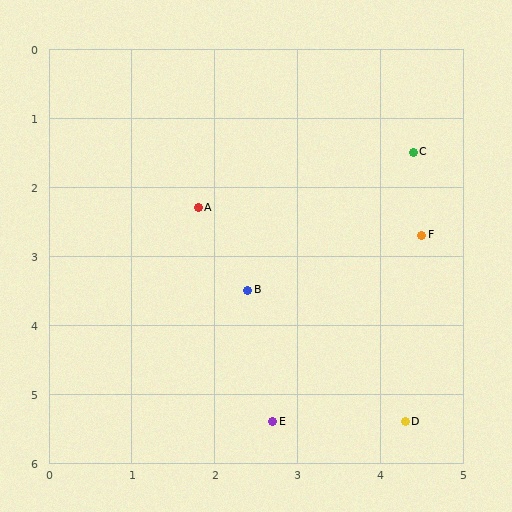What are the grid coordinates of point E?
Point E is at approximately (2.7, 5.4).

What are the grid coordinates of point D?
Point D is at approximately (4.3, 5.4).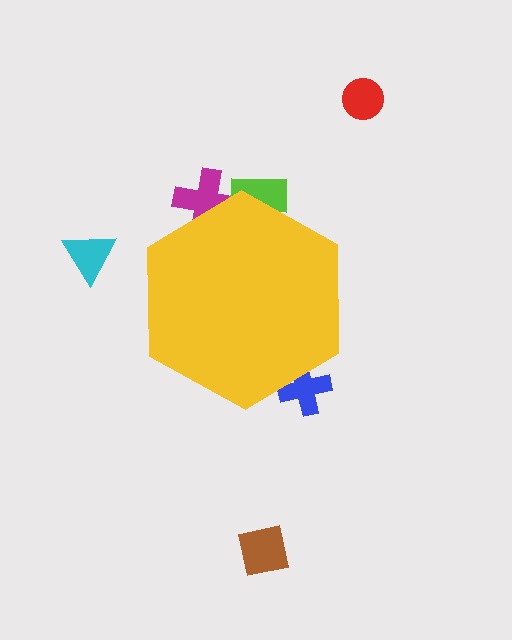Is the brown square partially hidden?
No, the brown square is fully visible.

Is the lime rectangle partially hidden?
Yes, the lime rectangle is partially hidden behind the yellow hexagon.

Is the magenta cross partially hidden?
Yes, the magenta cross is partially hidden behind the yellow hexagon.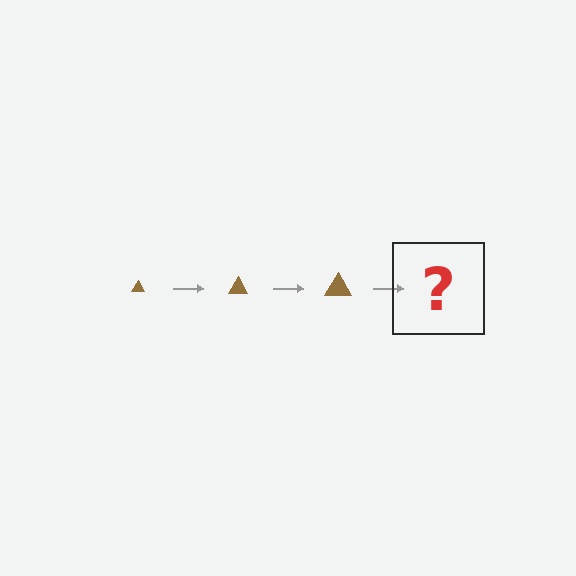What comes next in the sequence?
The next element should be a brown triangle, larger than the previous one.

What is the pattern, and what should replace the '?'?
The pattern is that the triangle gets progressively larger each step. The '?' should be a brown triangle, larger than the previous one.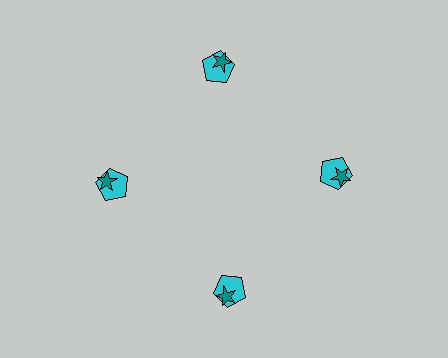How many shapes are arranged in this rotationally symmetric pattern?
There are 8 shapes, arranged in 4 groups of 2.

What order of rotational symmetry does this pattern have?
This pattern has 4-fold rotational symmetry.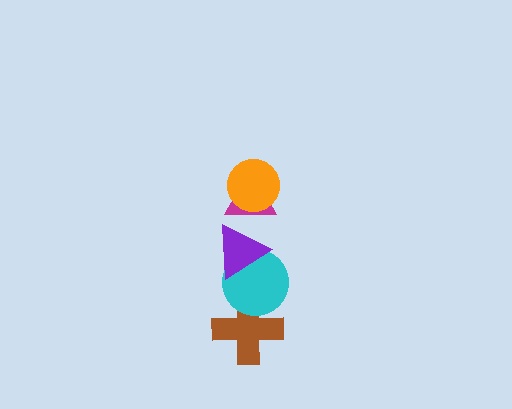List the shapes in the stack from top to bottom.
From top to bottom: the orange circle, the magenta triangle, the purple triangle, the cyan circle, the brown cross.